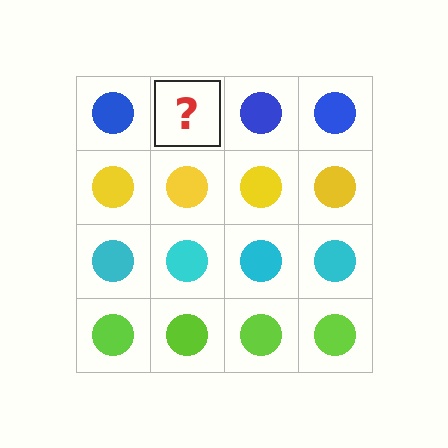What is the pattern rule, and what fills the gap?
The rule is that each row has a consistent color. The gap should be filled with a blue circle.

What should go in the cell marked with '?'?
The missing cell should contain a blue circle.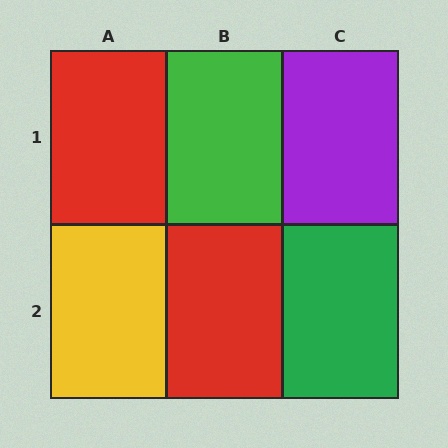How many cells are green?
2 cells are green.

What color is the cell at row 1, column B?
Green.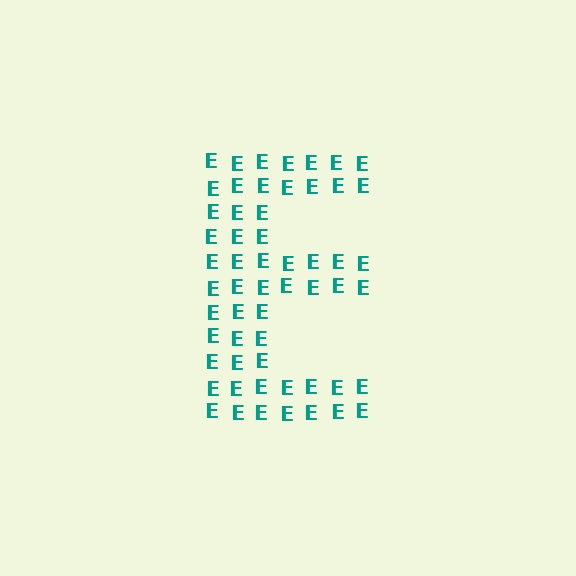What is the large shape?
The large shape is the letter E.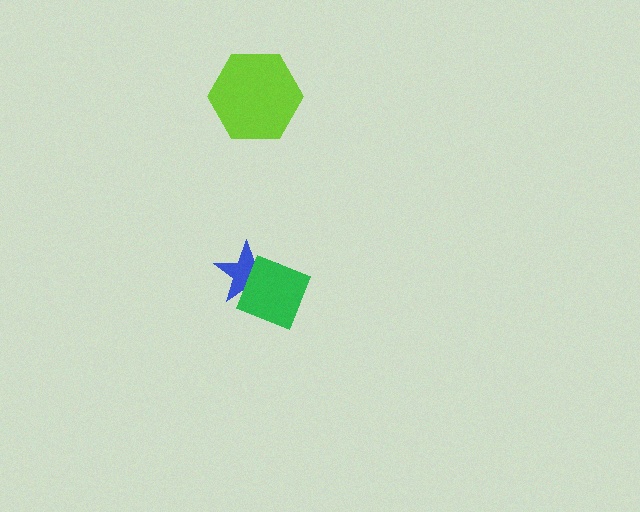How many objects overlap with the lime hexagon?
0 objects overlap with the lime hexagon.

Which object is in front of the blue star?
The green square is in front of the blue star.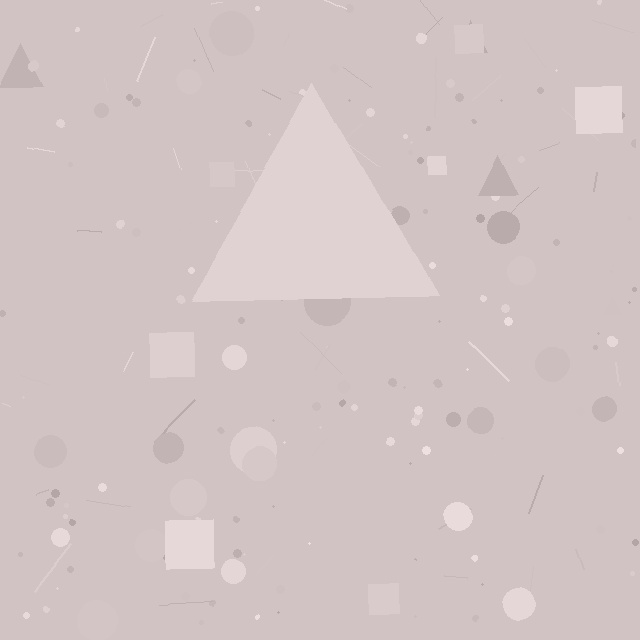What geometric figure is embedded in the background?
A triangle is embedded in the background.